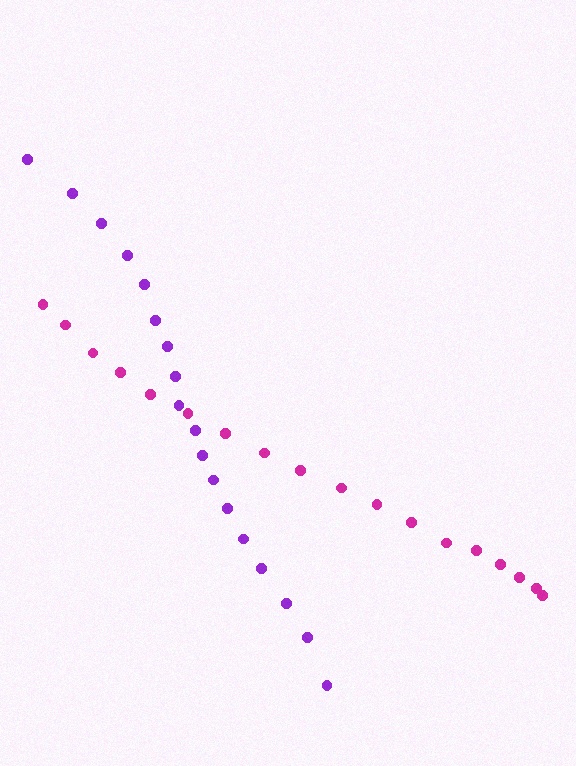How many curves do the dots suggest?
There are 2 distinct paths.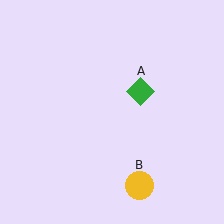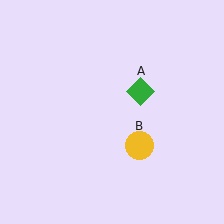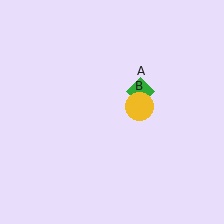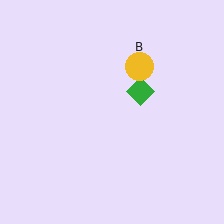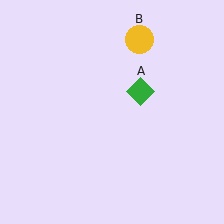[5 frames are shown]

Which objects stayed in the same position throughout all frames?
Green diamond (object A) remained stationary.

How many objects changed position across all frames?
1 object changed position: yellow circle (object B).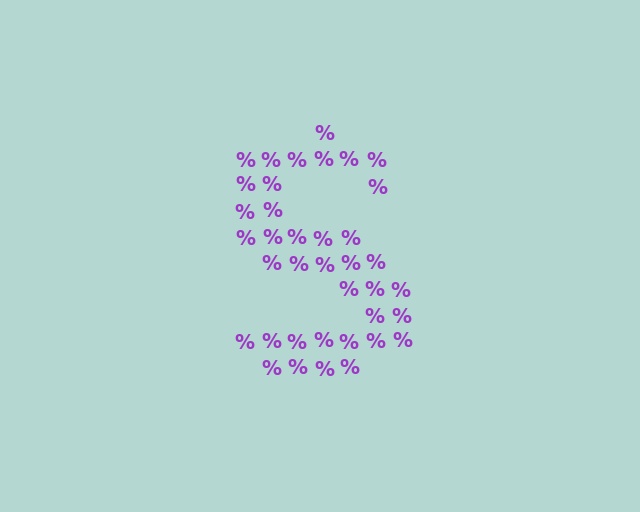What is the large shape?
The large shape is the letter S.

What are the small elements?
The small elements are percent signs.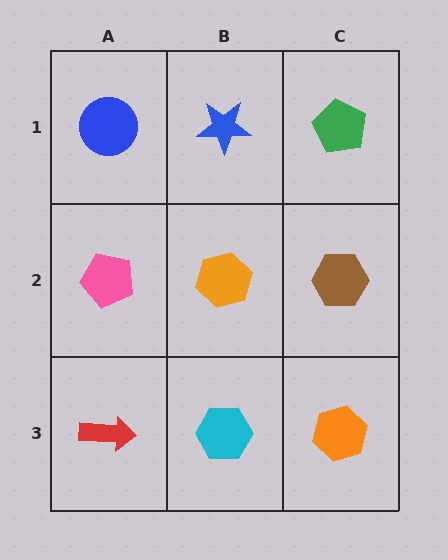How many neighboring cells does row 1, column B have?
3.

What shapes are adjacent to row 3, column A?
A pink pentagon (row 2, column A), a cyan hexagon (row 3, column B).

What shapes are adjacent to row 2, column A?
A blue circle (row 1, column A), a red arrow (row 3, column A), an orange hexagon (row 2, column B).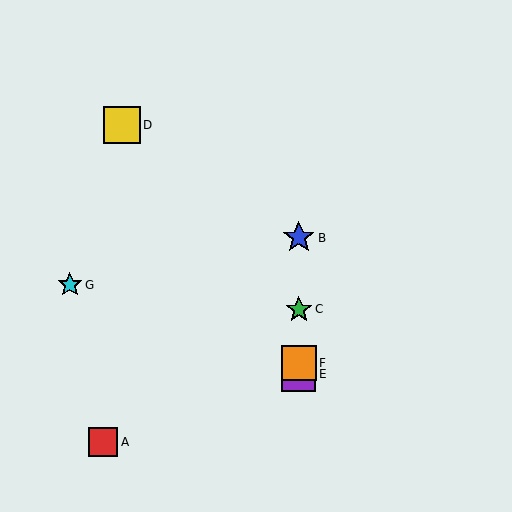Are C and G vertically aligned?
No, C is at x≈299 and G is at x≈70.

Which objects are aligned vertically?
Objects B, C, E, F are aligned vertically.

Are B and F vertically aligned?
Yes, both are at x≈299.